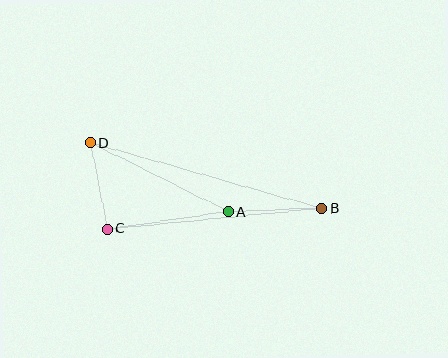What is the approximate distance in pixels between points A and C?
The distance between A and C is approximately 122 pixels.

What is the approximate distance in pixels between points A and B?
The distance between A and B is approximately 94 pixels.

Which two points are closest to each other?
Points C and D are closest to each other.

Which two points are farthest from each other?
Points B and D are farthest from each other.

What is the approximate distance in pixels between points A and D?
The distance between A and D is approximately 154 pixels.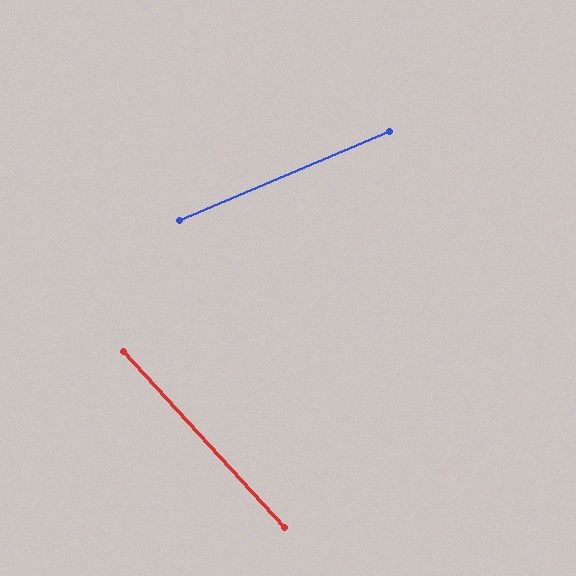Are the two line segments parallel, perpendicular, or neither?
Neither parallel nor perpendicular — they differ by about 71°.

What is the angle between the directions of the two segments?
Approximately 71 degrees.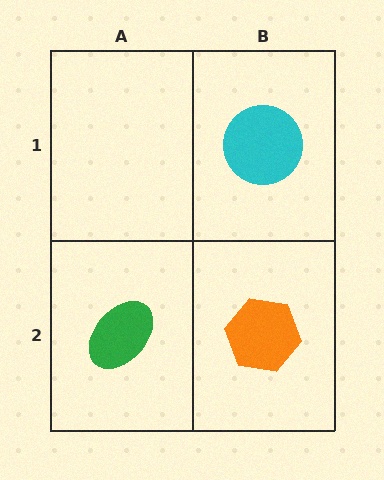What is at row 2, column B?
An orange hexagon.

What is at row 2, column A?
A green ellipse.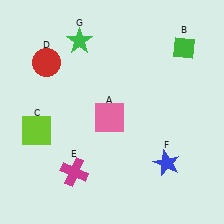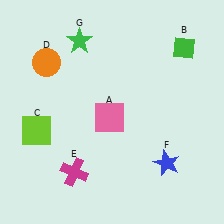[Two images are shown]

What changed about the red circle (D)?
In Image 1, D is red. In Image 2, it changed to orange.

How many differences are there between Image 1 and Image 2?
There is 1 difference between the two images.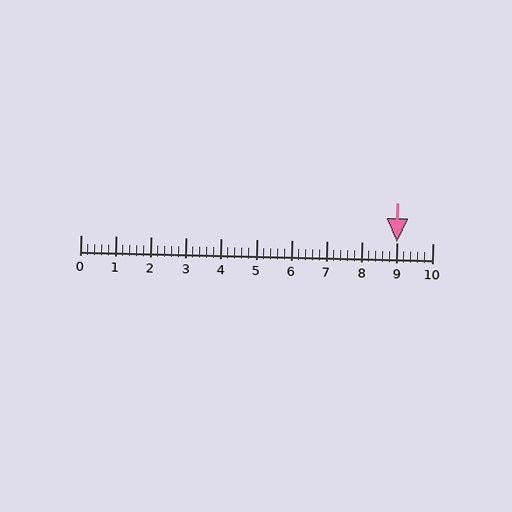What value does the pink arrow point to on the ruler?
The pink arrow points to approximately 9.0.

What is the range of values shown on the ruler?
The ruler shows values from 0 to 10.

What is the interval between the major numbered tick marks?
The major tick marks are spaced 1 units apart.